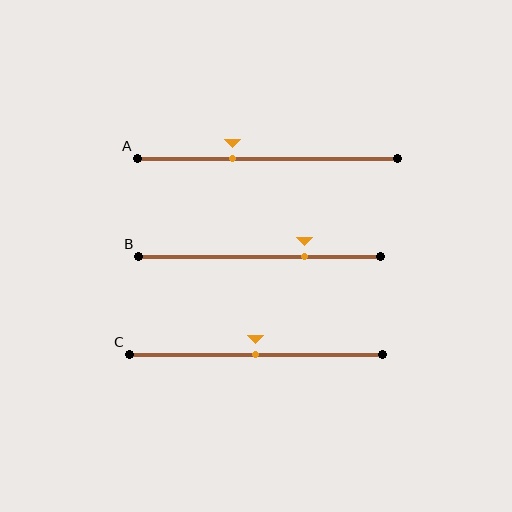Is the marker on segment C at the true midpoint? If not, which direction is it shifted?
Yes, the marker on segment C is at the true midpoint.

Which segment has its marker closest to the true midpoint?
Segment C has its marker closest to the true midpoint.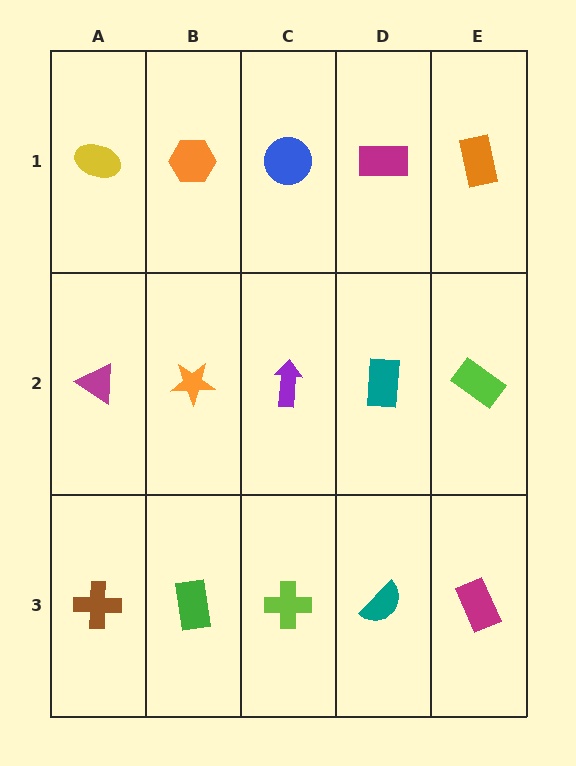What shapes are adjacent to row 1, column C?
A purple arrow (row 2, column C), an orange hexagon (row 1, column B), a magenta rectangle (row 1, column D).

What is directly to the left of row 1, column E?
A magenta rectangle.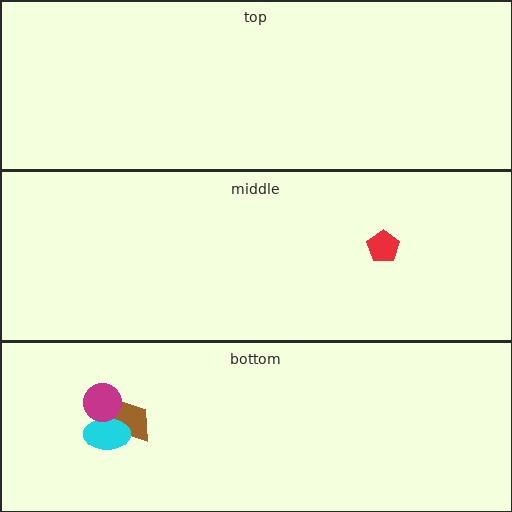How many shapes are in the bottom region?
3.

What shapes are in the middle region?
The red pentagon.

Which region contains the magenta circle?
The bottom region.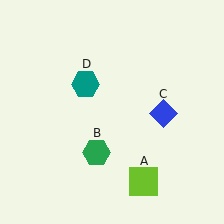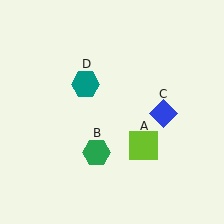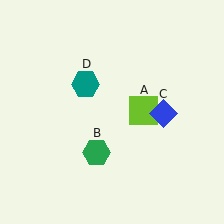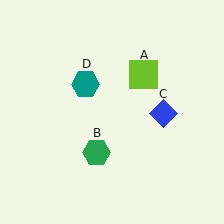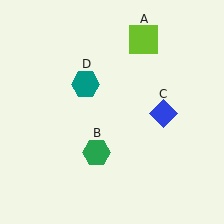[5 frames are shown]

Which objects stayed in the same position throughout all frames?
Green hexagon (object B) and blue diamond (object C) and teal hexagon (object D) remained stationary.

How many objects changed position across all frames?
1 object changed position: lime square (object A).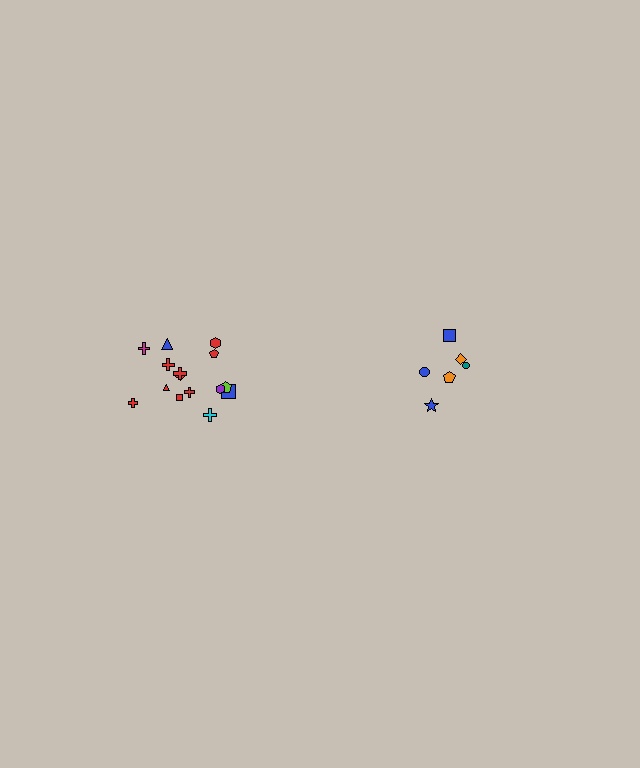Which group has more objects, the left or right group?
The left group.